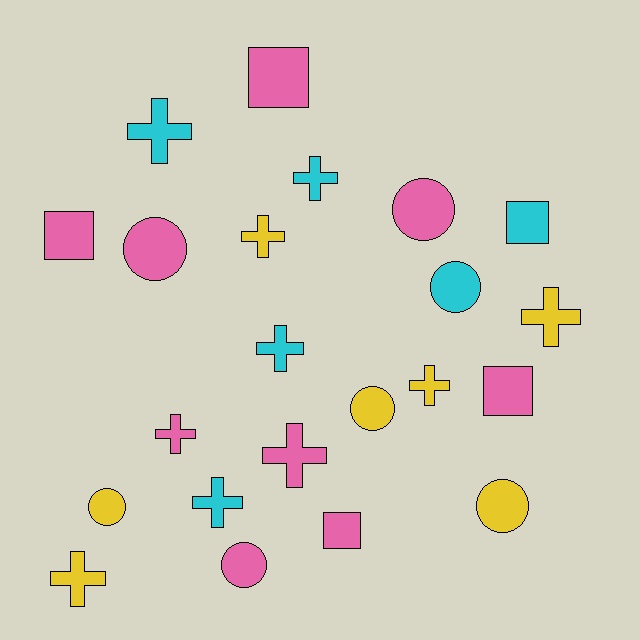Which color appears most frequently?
Pink, with 9 objects.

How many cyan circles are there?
There is 1 cyan circle.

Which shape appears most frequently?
Cross, with 10 objects.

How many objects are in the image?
There are 22 objects.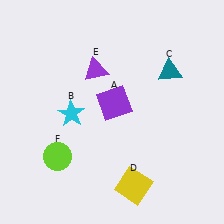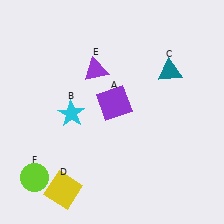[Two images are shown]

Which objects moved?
The objects that moved are: the yellow square (D), the lime circle (F).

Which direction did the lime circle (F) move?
The lime circle (F) moved left.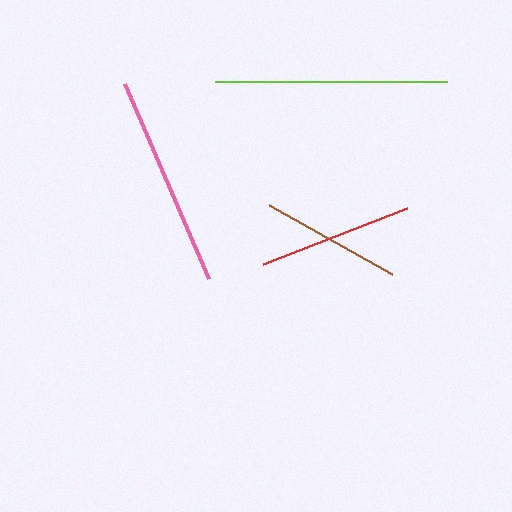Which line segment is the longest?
The lime line is the longest at approximately 232 pixels.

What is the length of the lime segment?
The lime segment is approximately 232 pixels long.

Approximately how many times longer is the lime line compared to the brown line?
The lime line is approximately 1.6 times the length of the brown line.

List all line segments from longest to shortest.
From longest to shortest: lime, pink, red, brown.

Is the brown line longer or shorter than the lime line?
The lime line is longer than the brown line.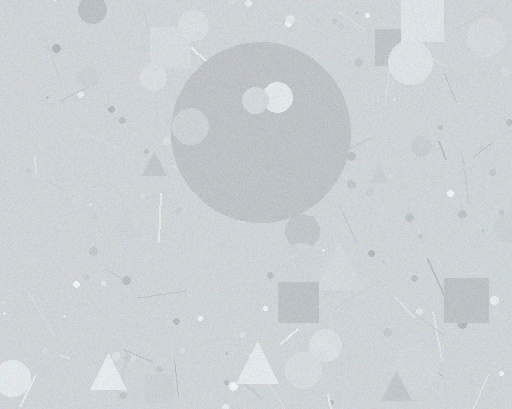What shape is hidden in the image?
A circle is hidden in the image.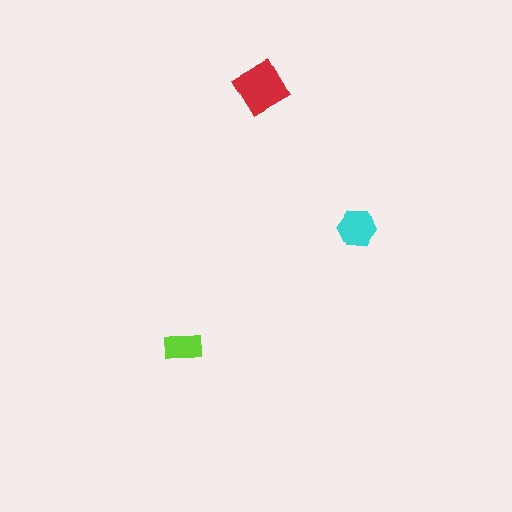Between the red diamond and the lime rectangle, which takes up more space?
The red diamond.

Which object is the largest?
The red diamond.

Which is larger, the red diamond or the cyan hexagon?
The red diamond.